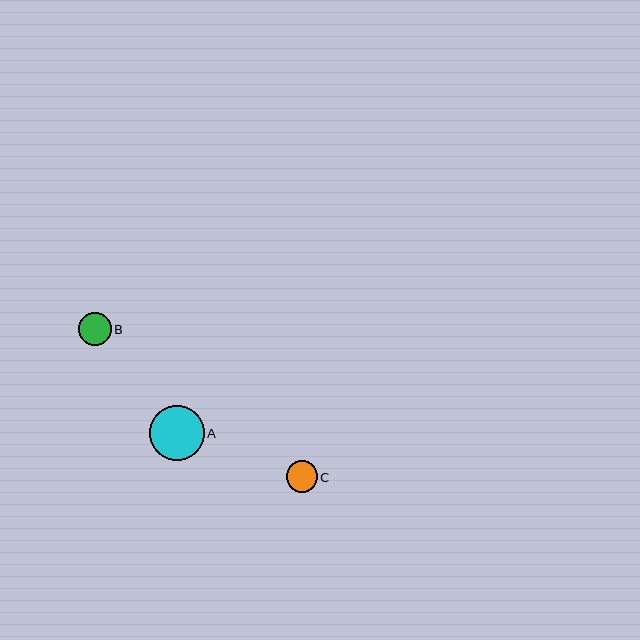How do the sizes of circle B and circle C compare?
Circle B and circle C are approximately the same size.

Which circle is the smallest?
Circle C is the smallest with a size of approximately 31 pixels.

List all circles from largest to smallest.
From largest to smallest: A, B, C.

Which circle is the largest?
Circle A is the largest with a size of approximately 55 pixels.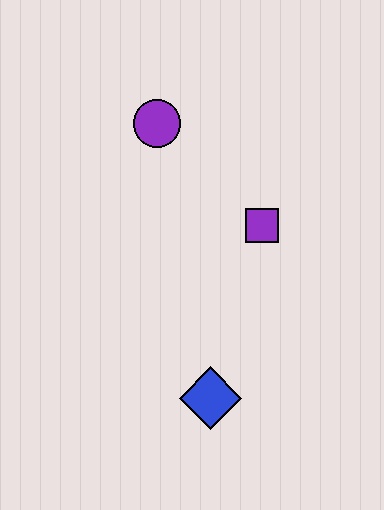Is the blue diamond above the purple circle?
No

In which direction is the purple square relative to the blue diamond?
The purple square is above the blue diamond.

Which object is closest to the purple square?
The purple circle is closest to the purple square.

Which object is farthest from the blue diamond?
The purple circle is farthest from the blue diamond.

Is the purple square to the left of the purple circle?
No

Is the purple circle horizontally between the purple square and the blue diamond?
No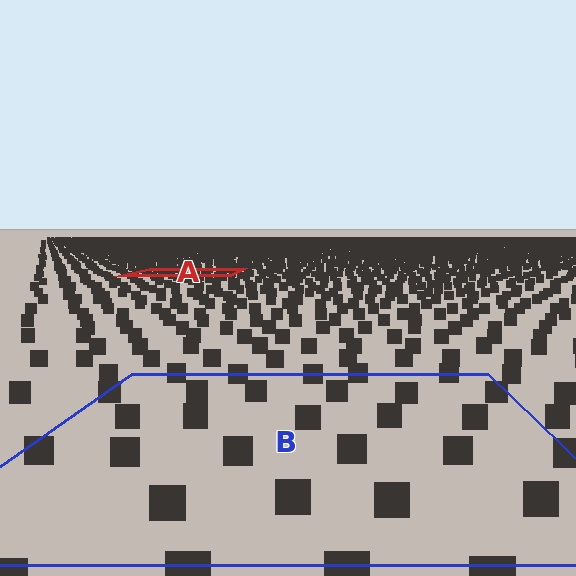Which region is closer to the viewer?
Region B is closer. The texture elements there are larger and more spread out.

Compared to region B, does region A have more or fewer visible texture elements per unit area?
Region A has more texture elements per unit area — they are packed more densely because it is farther away.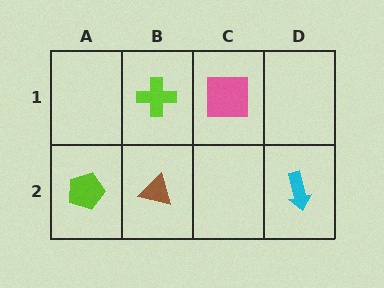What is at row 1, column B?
A lime cross.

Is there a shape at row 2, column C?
No, that cell is empty.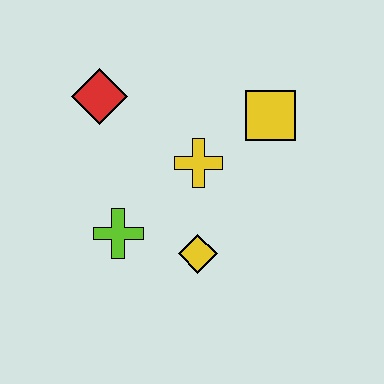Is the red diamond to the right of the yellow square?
No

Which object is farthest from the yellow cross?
The red diamond is farthest from the yellow cross.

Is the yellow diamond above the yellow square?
No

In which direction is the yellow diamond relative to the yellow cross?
The yellow diamond is below the yellow cross.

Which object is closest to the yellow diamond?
The lime cross is closest to the yellow diamond.